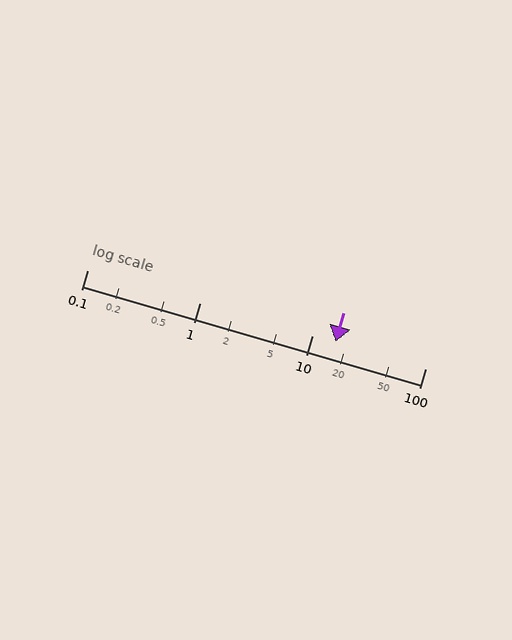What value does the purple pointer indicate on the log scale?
The pointer indicates approximately 16.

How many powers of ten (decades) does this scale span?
The scale spans 3 decades, from 0.1 to 100.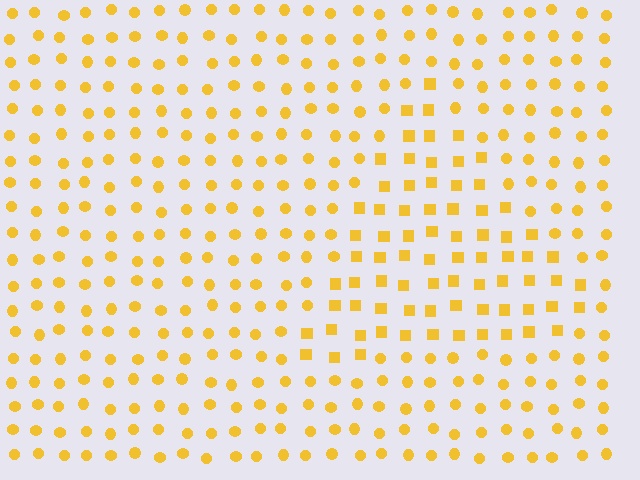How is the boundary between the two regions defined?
The boundary is defined by a change in element shape: squares inside vs. circles outside. All elements share the same color and spacing.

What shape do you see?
I see a triangle.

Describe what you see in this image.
The image is filled with small yellow elements arranged in a uniform grid. A triangle-shaped region contains squares, while the surrounding area contains circles. The boundary is defined purely by the change in element shape.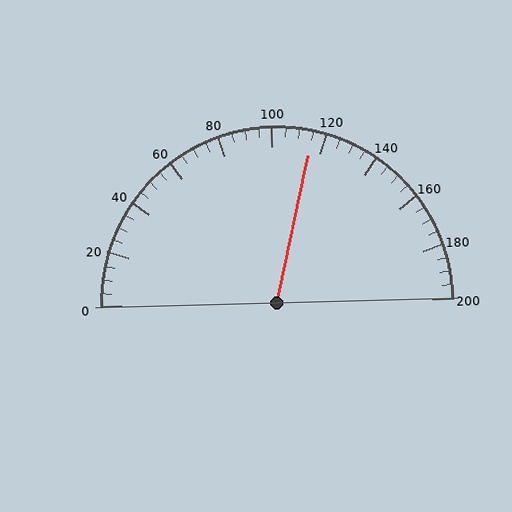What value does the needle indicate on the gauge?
The needle indicates approximately 115.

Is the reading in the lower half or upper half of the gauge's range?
The reading is in the upper half of the range (0 to 200).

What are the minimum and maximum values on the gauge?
The gauge ranges from 0 to 200.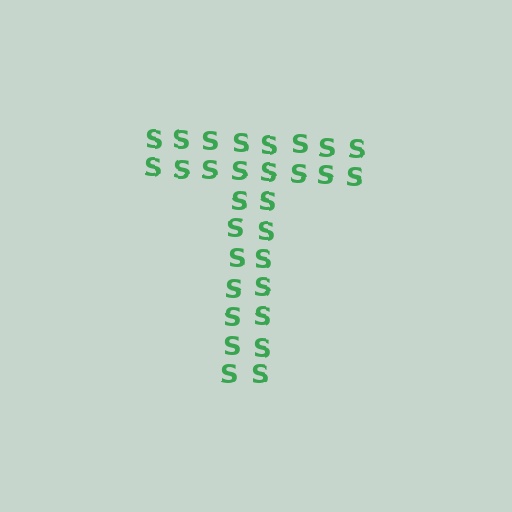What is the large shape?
The large shape is the letter T.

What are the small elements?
The small elements are letter S's.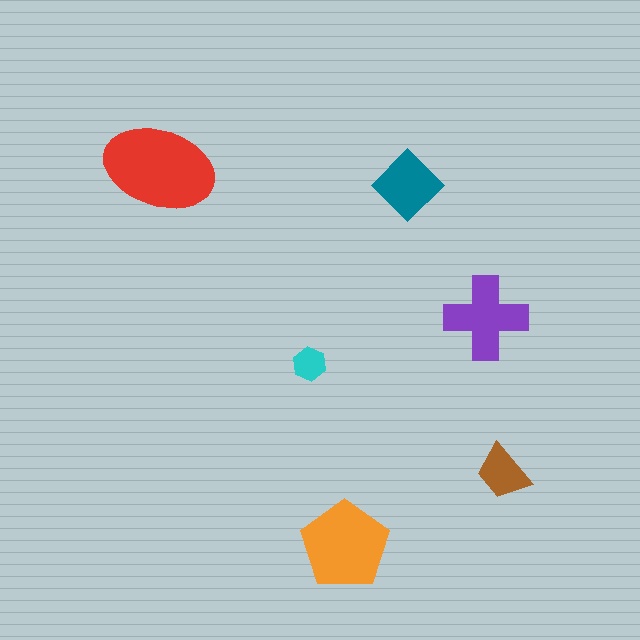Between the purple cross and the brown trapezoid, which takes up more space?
The purple cross.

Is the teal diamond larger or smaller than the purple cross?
Smaller.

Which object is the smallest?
The cyan hexagon.